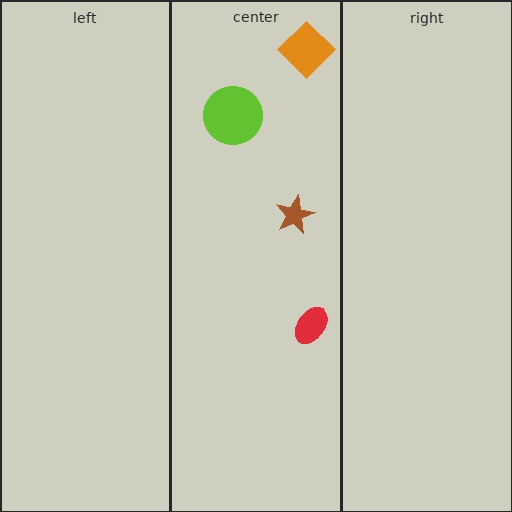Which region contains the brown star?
The center region.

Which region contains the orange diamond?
The center region.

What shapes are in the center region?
The orange diamond, the lime circle, the red ellipse, the brown star.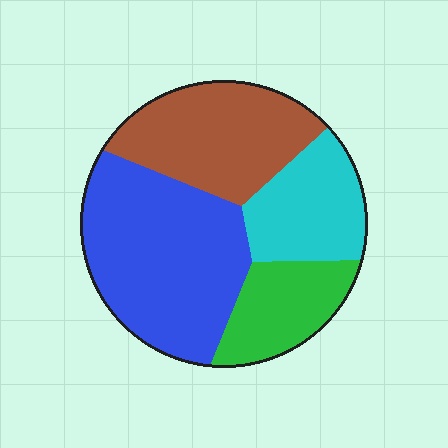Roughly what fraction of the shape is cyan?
Cyan covers 18% of the shape.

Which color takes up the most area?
Blue, at roughly 40%.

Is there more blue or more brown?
Blue.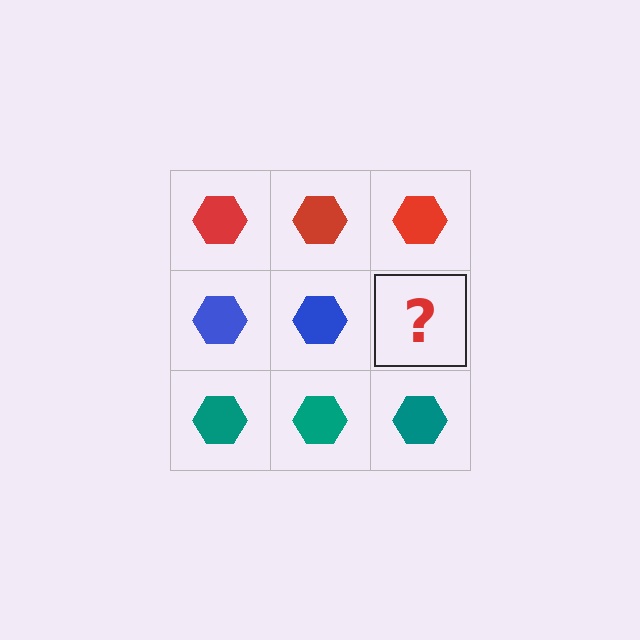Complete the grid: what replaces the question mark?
The question mark should be replaced with a blue hexagon.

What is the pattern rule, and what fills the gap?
The rule is that each row has a consistent color. The gap should be filled with a blue hexagon.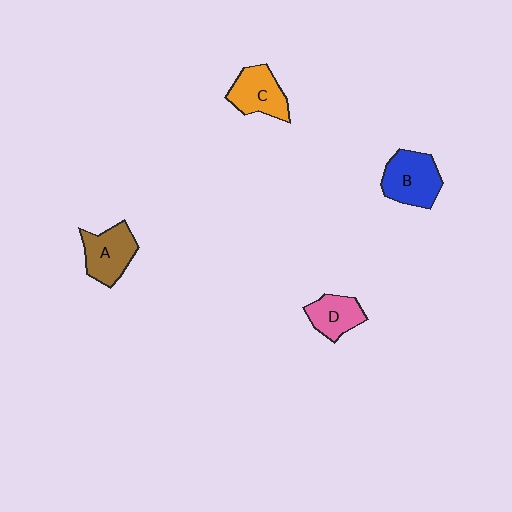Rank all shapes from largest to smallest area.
From largest to smallest: B (blue), A (brown), C (orange), D (pink).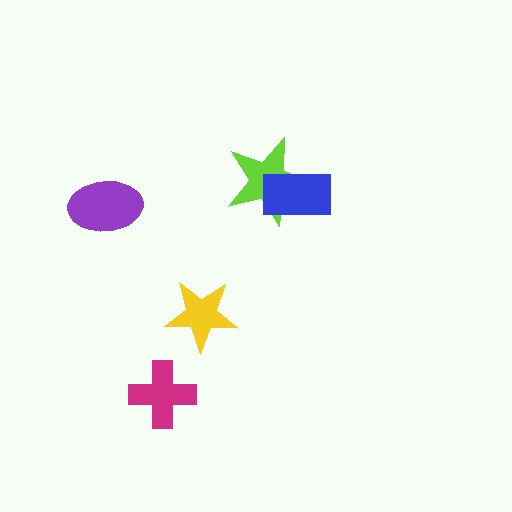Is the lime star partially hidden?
Yes, it is partially covered by another shape.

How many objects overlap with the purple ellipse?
0 objects overlap with the purple ellipse.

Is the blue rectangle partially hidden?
No, no other shape covers it.